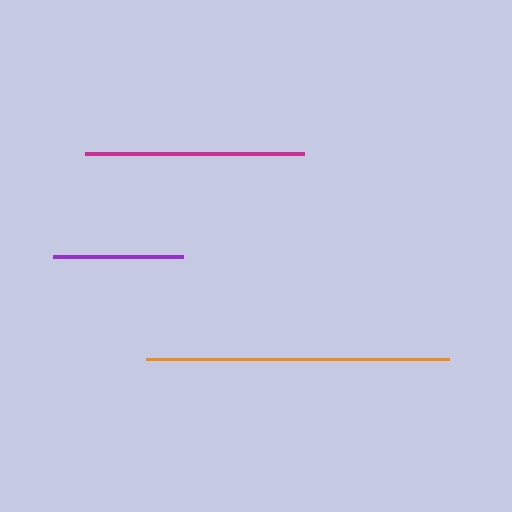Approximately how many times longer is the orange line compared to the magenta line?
The orange line is approximately 1.4 times the length of the magenta line.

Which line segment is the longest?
The orange line is the longest at approximately 303 pixels.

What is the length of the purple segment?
The purple segment is approximately 130 pixels long.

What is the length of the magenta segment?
The magenta segment is approximately 219 pixels long.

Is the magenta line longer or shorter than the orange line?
The orange line is longer than the magenta line.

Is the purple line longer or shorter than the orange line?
The orange line is longer than the purple line.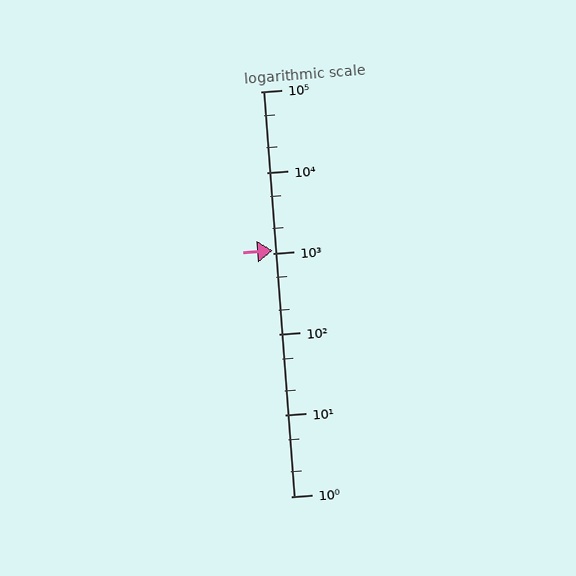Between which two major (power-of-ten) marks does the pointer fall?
The pointer is between 1000 and 10000.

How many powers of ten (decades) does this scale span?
The scale spans 5 decades, from 1 to 100000.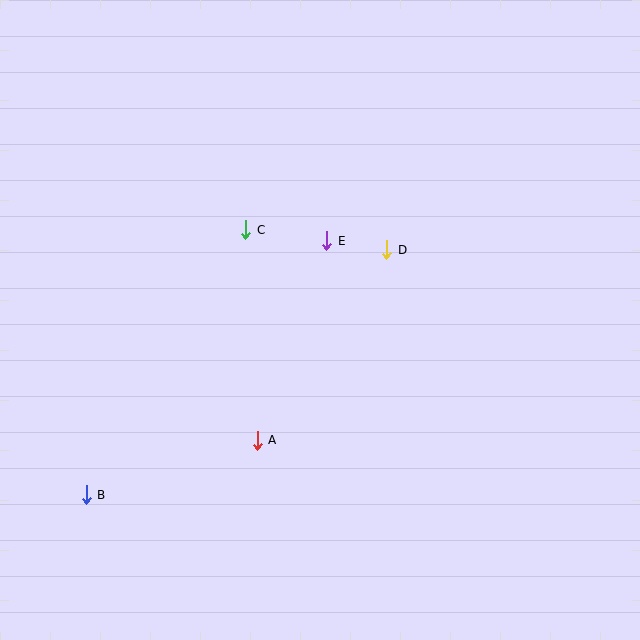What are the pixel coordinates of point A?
Point A is at (257, 440).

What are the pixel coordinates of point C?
Point C is at (246, 230).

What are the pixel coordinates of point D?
Point D is at (387, 250).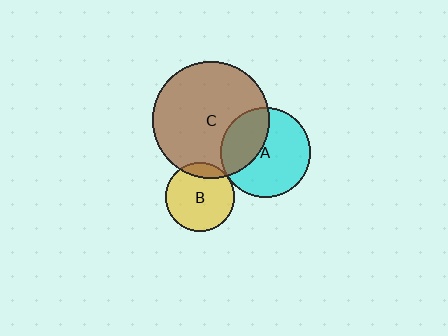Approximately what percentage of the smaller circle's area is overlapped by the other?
Approximately 15%.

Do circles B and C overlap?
Yes.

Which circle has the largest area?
Circle C (brown).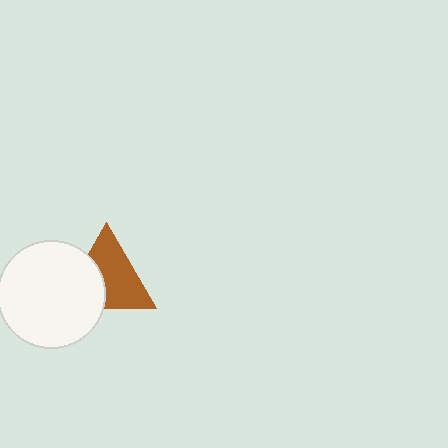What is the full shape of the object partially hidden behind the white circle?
The partially hidden object is a brown triangle.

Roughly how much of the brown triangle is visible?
About half of it is visible (roughly 63%).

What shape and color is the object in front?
The object in front is a white circle.